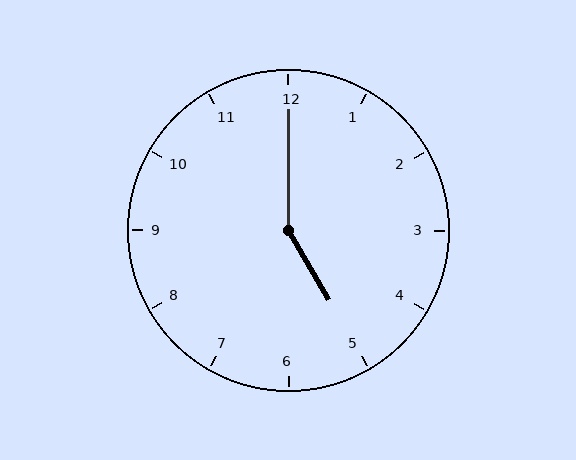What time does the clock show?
5:00.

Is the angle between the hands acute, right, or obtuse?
It is obtuse.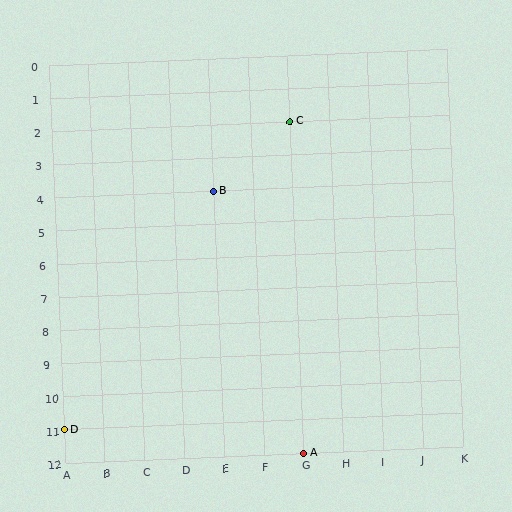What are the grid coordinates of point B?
Point B is at grid coordinates (E, 4).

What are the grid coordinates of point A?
Point A is at grid coordinates (G, 12).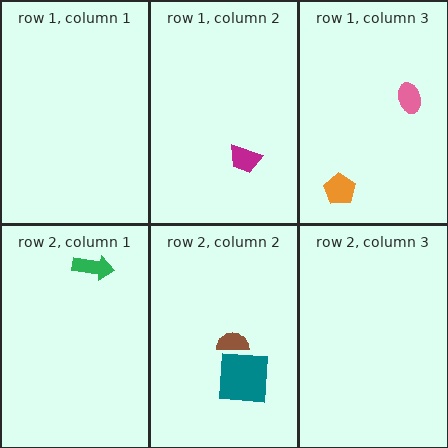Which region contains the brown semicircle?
The row 2, column 2 region.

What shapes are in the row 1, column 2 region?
The magenta trapezoid.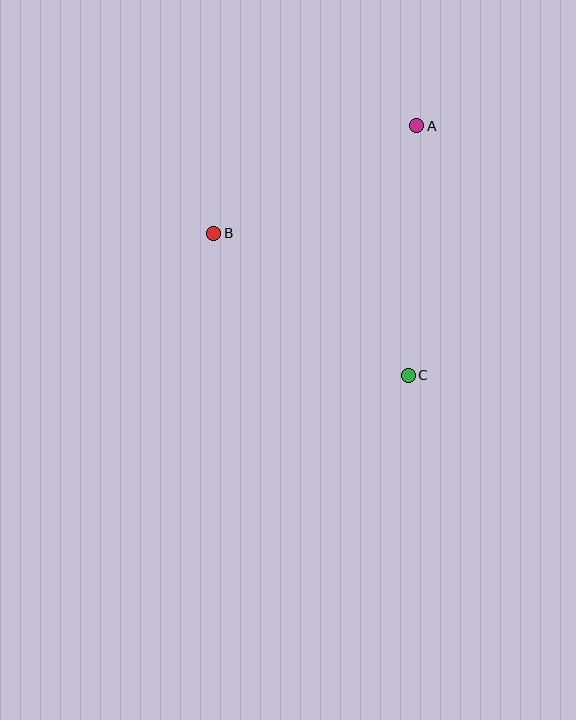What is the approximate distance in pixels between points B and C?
The distance between B and C is approximately 241 pixels.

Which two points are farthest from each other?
Points A and C are farthest from each other.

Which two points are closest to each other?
Points A and B are closest to each other.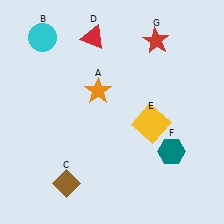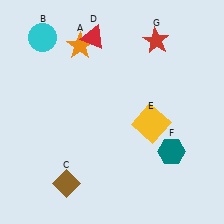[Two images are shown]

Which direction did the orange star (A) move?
The orange star (A) moved up.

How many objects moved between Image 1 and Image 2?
1 object moved between the two images.